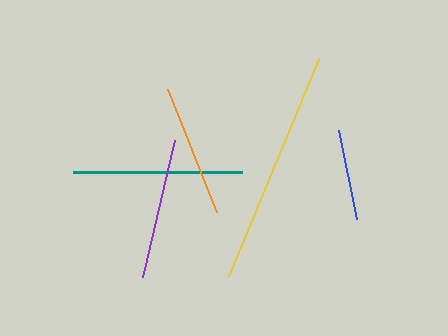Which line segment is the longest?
The yellow line is the longest at approximately 236 pixels.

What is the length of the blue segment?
The blue segment is approximately 91 pixels long.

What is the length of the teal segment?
The teal segment is approximately 169 pixels long.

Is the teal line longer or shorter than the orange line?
The teal line is longer than the orange line.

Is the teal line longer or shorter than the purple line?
The teal line is longer than the purple line.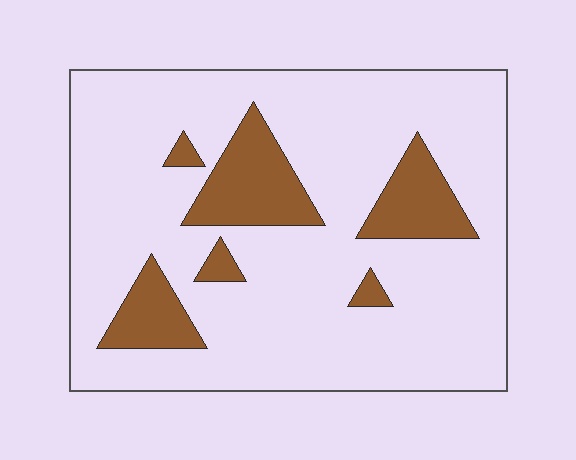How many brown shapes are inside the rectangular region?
6.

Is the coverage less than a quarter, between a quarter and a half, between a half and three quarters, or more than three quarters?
Less than a quarter.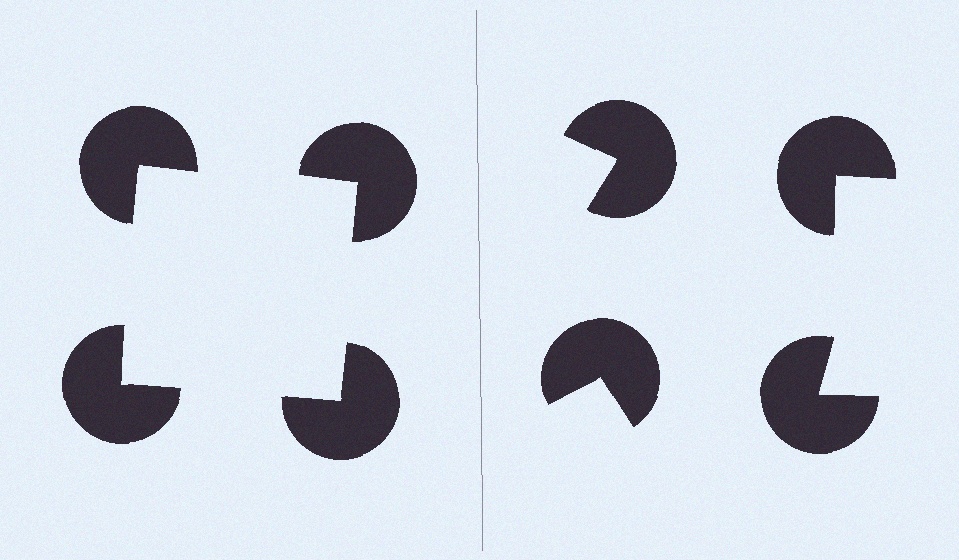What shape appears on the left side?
An illusory square.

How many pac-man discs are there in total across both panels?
8 — 4 on each side.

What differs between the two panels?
The pac-man discs are positioned identically on both sides; only the wedge orientations differ. On the left they align to a square; on the right they are misaligned.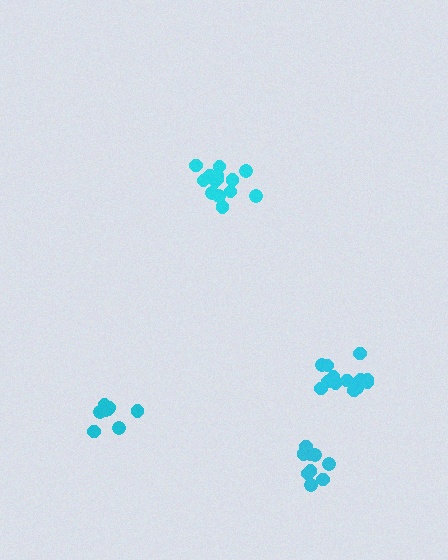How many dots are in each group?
Group 1: 9 dots, Group 2: 14 dots, Group 3: 9 dots, Group 4: 13 dots (45 total).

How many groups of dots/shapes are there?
There are 4 groups.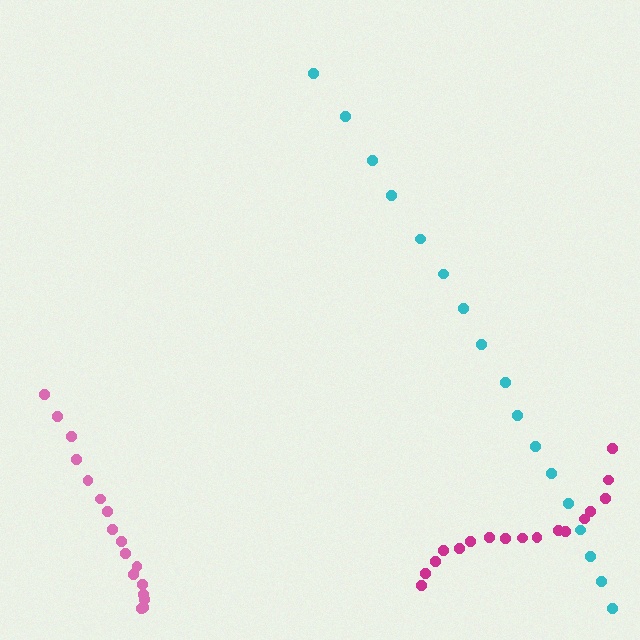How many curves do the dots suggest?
There are 3 distinct paths.